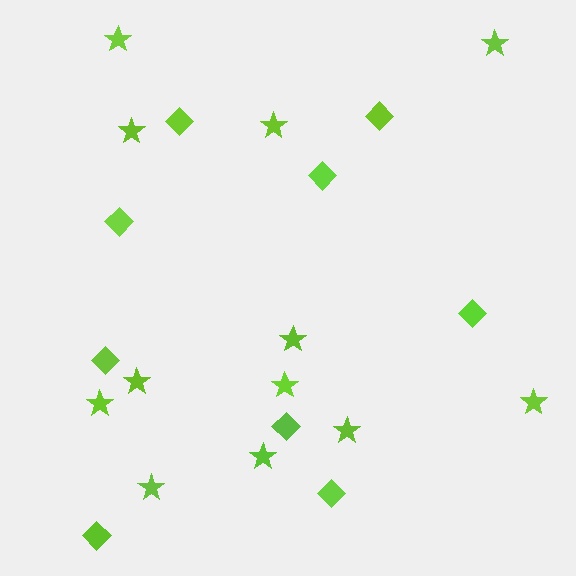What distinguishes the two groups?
There are 2 groups: one group of stars (12) and one group of diamonds (9).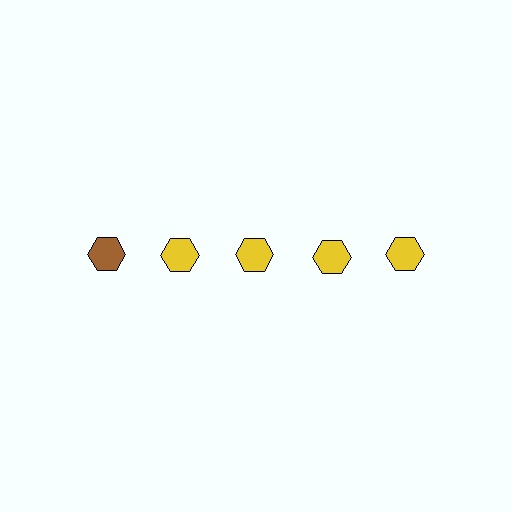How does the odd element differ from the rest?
It has a different color: brown instead of yellow.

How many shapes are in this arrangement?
There are 5 shapes arranged in a grid pattern.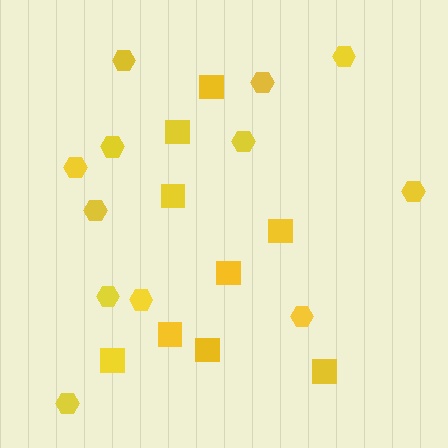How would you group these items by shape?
There are 2 groups: one group of squares (9) and one group of hexagons (12).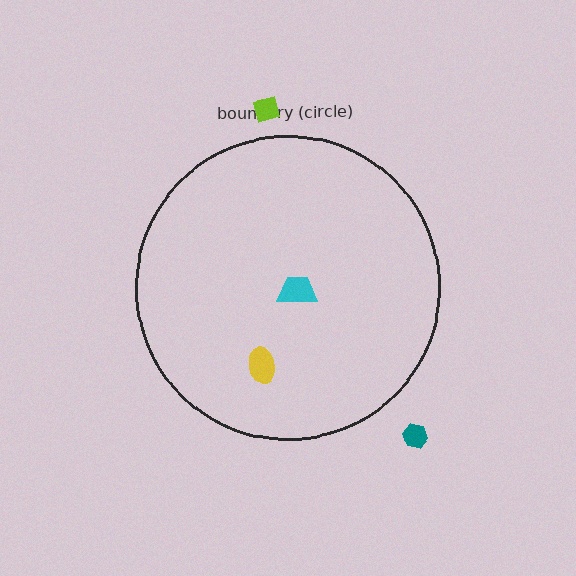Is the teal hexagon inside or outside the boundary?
Outside.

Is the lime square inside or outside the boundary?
Outside.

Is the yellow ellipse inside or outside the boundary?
Inside.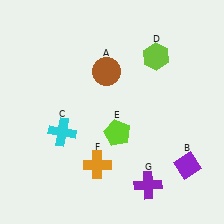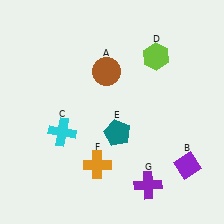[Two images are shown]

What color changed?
The pentagon (E) changed from lime in Image 1 to teal in Image 2.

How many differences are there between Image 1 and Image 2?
There is 1 difference between the two images.